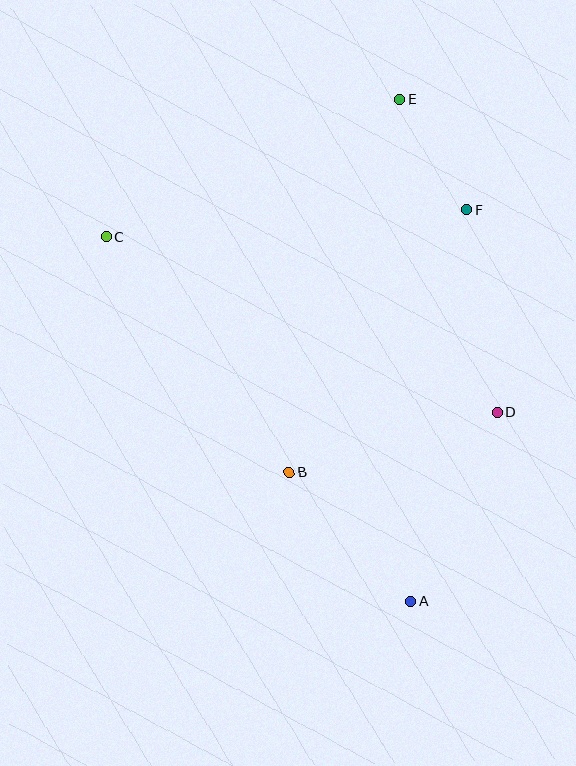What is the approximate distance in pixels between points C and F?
The distance between C and F is approximately 362 pixels.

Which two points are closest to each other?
Points E and F are closest to each other.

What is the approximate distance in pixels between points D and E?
The distance between D and E is approximately 328 pixels.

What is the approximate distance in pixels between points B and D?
The distance between B and D is approximately 217 pixels.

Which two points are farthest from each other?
Points A and E are farthest from each other.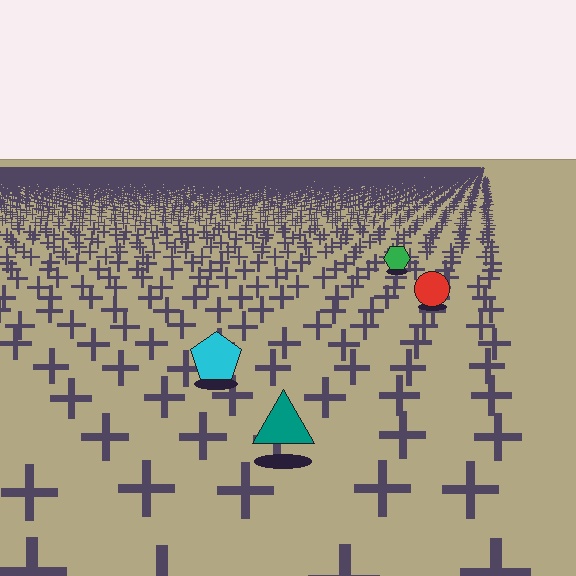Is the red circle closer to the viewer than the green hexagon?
Yes. The red circle is closer — you can tell from the texture gradient: the ground texture is coarser near it.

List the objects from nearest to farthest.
From nearest to farthest: the teal triangle, the cyan pentagon, the red circle, the green hexagon.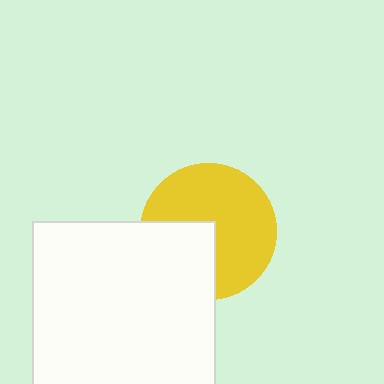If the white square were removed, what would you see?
You would see the complete yellow circle.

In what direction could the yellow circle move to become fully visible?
The yellow circle could move toward the upper-right. That would shift it out from behind the white square entirely.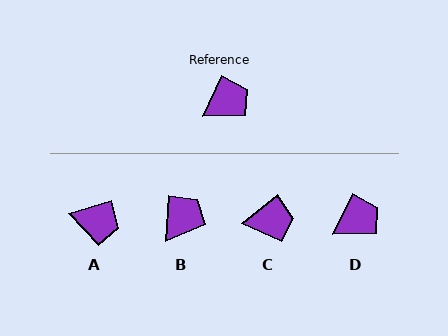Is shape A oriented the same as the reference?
No, it is off by about 47 degrees.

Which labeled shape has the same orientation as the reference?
D.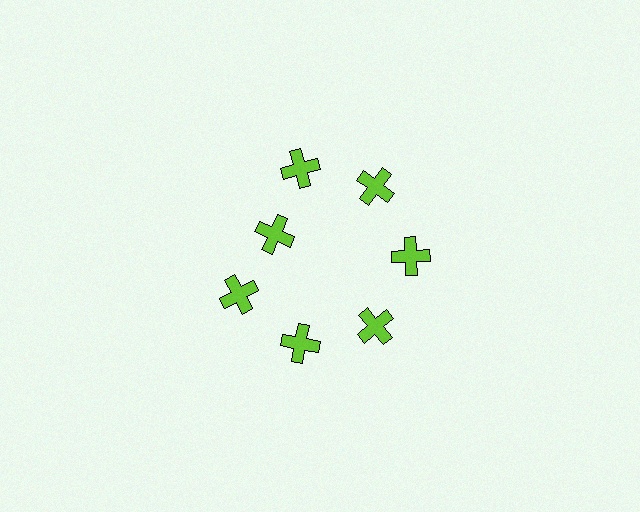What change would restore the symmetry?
The symmetry would be restored by moving it outward, back onto the ring so that all 7 crosses sit at equal angles and equal distance from the center.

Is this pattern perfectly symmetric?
No. The 7 lime crosses are arranged in a ring, but one element near the 10 o'clock position is pulled inward toward the center, breaking the 7-fold rotational symmetry.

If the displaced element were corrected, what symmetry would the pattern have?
It would have 7-fold rotational symmetry — the pattern would map onto itself every 51 degrees.